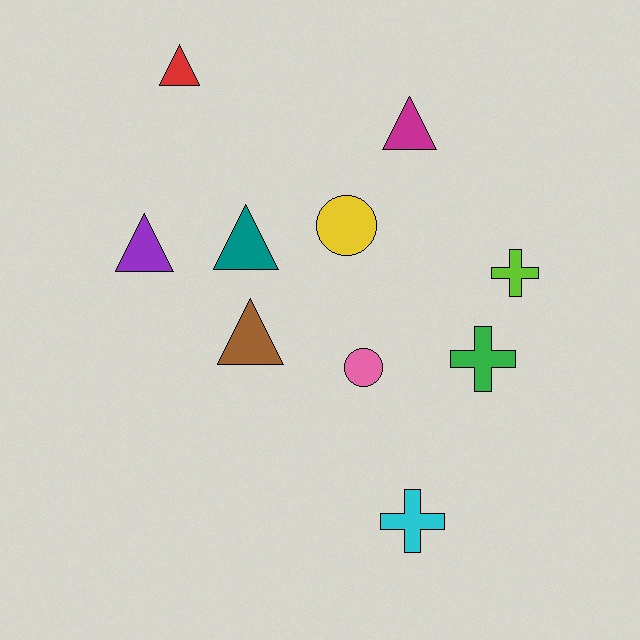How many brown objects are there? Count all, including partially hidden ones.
There is 1 brown object.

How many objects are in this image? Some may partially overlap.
There are 10 objects.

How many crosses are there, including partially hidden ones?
There are 3 crosses.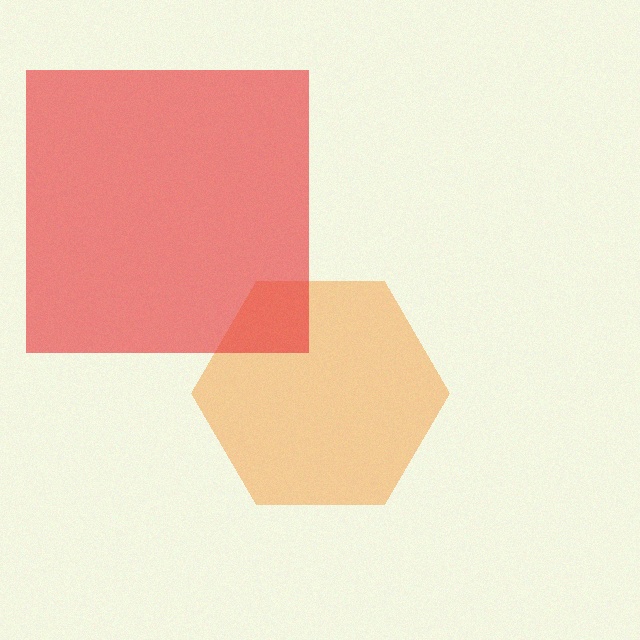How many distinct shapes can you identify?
There are 2 distinct shapes: an orange hexagon, a red square.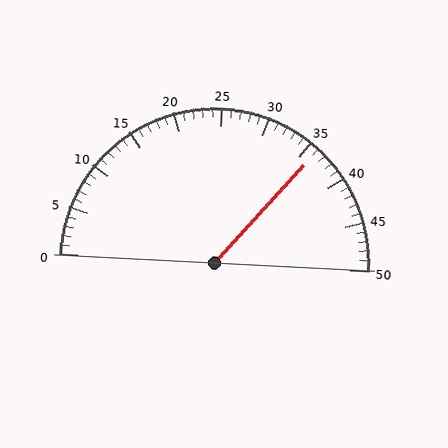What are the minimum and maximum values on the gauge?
The gauge ranges from 0 to 50.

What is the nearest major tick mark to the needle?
The nearest major tick mark is 35.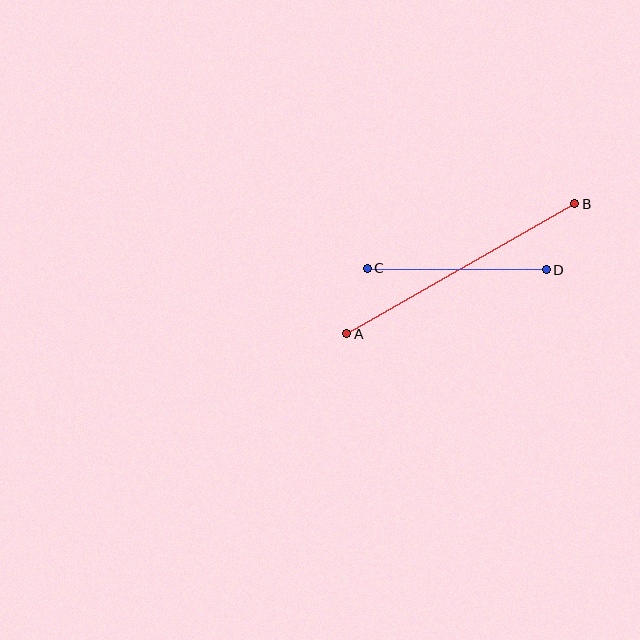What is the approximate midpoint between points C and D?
The midpoint is at approximately (457, 269) pixels.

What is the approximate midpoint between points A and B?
The midpoint is at approximately (461, 269) pixels.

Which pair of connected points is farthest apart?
Points A and B are farthest apart.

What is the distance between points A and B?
The distance is approximately 263 pixels.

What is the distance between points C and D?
The distance is approximately 179 pixels.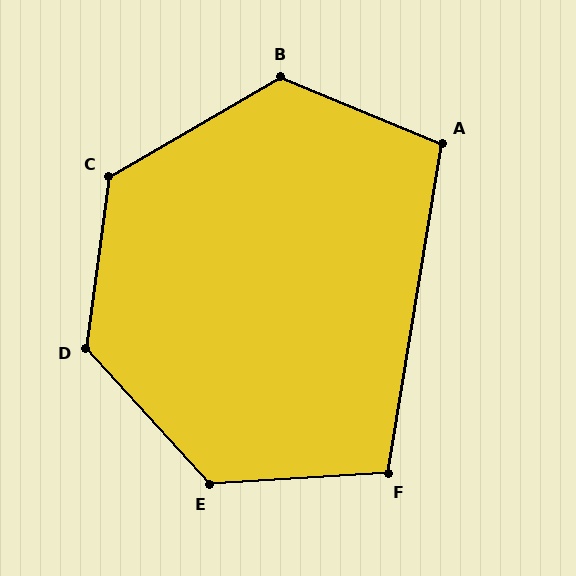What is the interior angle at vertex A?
Approximately 103 degrees (obtuse).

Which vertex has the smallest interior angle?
F, at approximately 103 degrees.